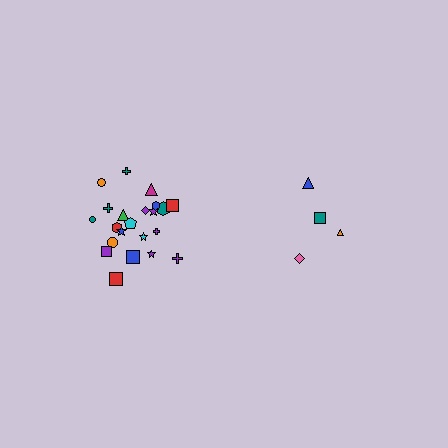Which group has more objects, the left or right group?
The left group.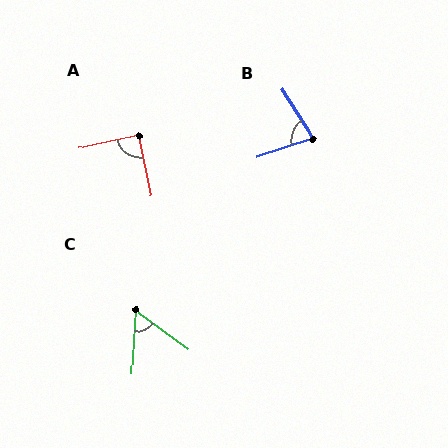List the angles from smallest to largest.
C (57°), B (75°), A (89°).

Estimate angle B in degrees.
Approximately 75 degrees.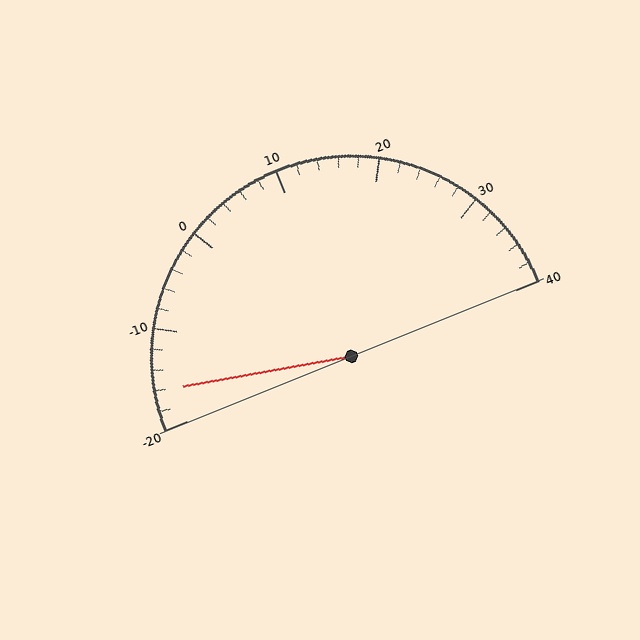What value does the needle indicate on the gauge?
The needle indicates approximately -16.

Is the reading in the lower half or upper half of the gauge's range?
The reading is in the lower half of the range (-20 to 40).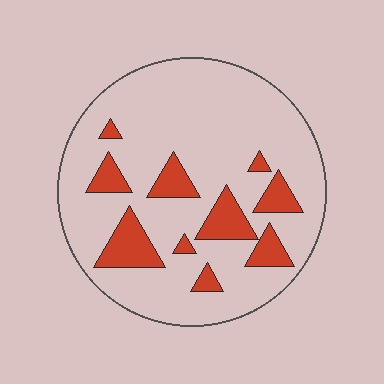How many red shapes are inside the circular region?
10.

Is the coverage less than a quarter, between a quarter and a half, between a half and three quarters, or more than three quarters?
Less than a quarter.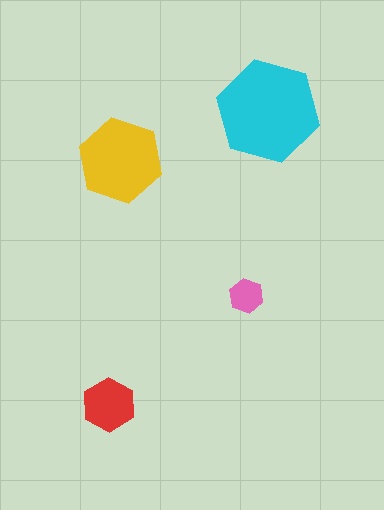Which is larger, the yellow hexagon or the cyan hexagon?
The cyan one.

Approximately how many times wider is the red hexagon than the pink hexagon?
About 1.5 times wider.